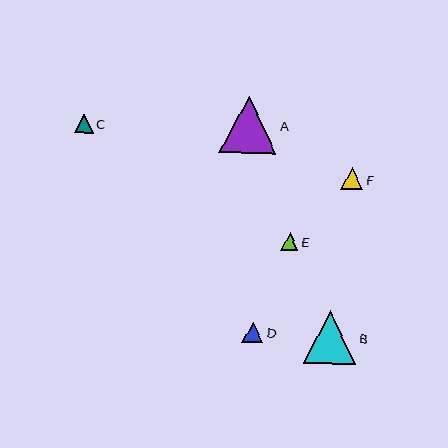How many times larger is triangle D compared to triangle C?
Triangle D is approximately 1.1 times the size of triangle C.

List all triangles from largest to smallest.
From largest to smallest: A, B, F, D, C, E.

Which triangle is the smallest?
Triangle E is the smallest with a size of approximately 17 pixels.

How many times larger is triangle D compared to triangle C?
Triangle D is approximately 1.1 times the size of triangle C.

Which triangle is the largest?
Triangle A is the largest with a size of approximately 57 pixels.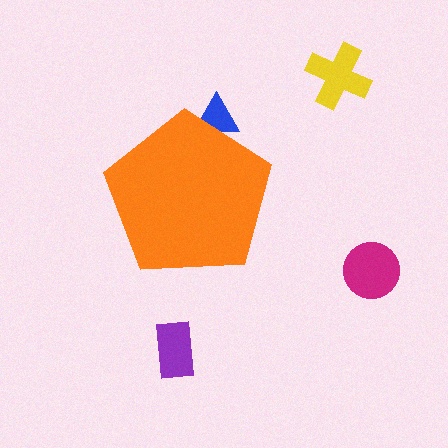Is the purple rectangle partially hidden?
No, the purple rectangle is fully visible.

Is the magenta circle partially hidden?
No, the magenta circle is fully visible.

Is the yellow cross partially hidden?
No, the yellow cross is fully visible.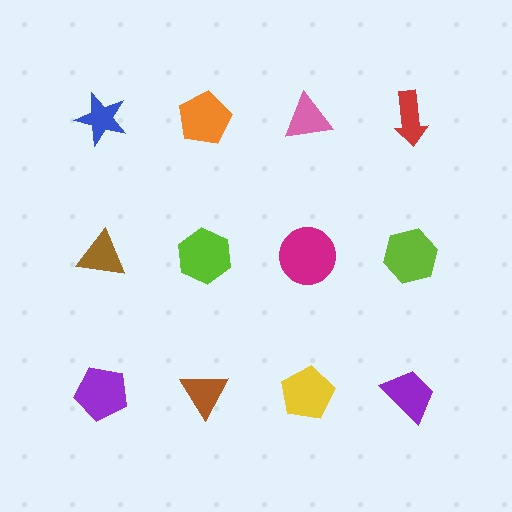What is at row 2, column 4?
A lime hexagon.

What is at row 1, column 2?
An orange pentagon.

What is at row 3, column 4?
A purple trapezoid.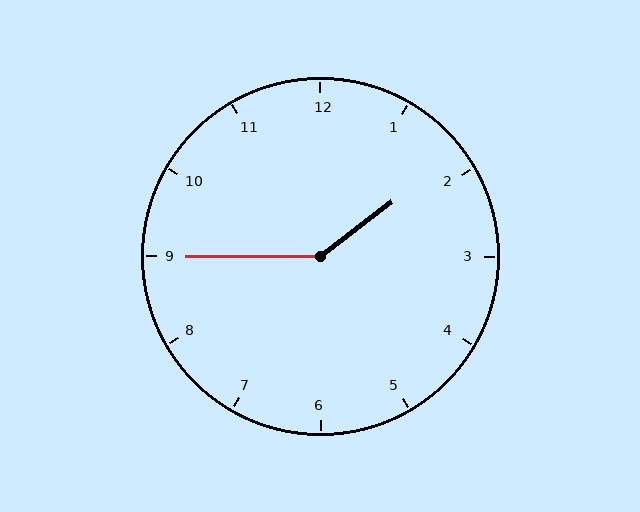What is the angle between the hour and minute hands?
Approximately 142 degrees.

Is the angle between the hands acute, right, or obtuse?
It is obtuse.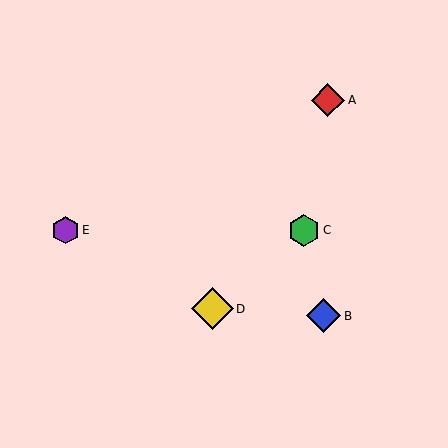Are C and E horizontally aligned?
Yes, both are at y≈230.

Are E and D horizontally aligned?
No, E is at y≈230 and D is at y≈309.